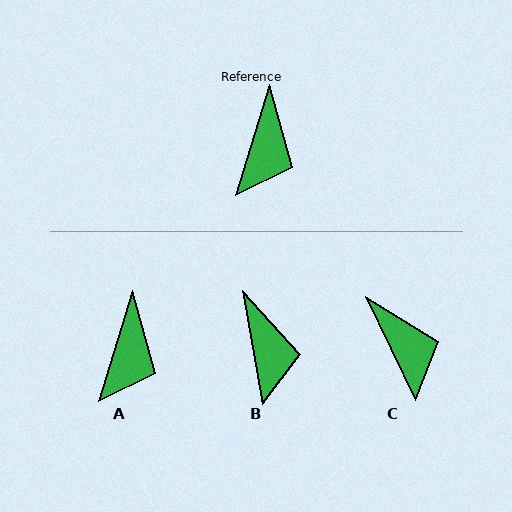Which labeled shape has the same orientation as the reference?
A.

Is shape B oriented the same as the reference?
No, it is off by about 27 degrees.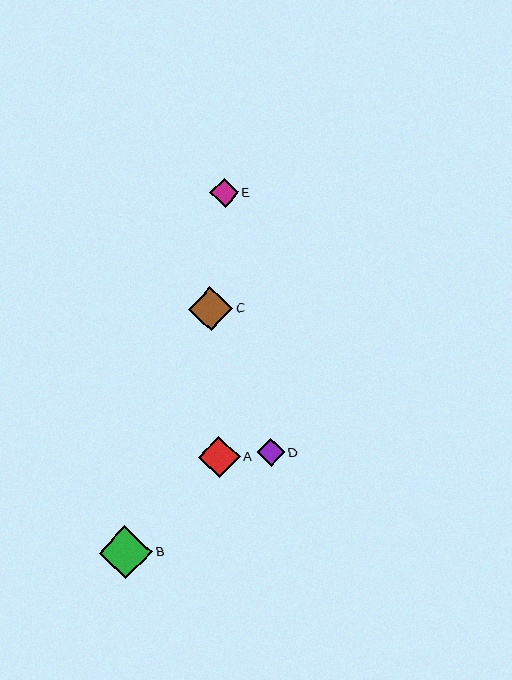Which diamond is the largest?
Diamond B is the largest with a size of approximately 53 pixels.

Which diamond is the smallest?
Diamond D is the smallest with a size of approximately 28 pixels.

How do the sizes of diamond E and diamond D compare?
Diamond E and diamond D are approximately the same size.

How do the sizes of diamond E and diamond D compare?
Diamond E and diamond D are approximately the same size.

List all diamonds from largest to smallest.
From largest to smallest: B, C, A, E, D.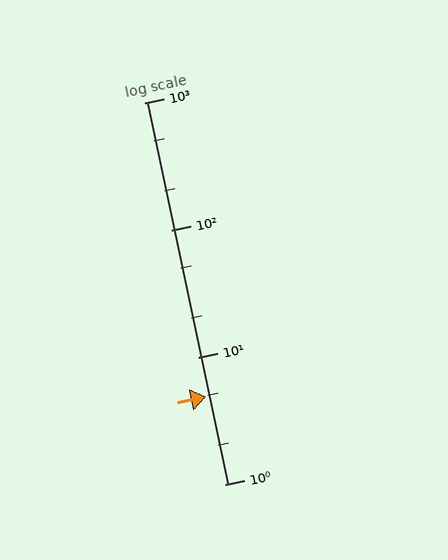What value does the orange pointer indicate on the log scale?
The pointer indicates approximately 4.9.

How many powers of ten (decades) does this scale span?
The scale spans 3 decades, from 1 to 1000.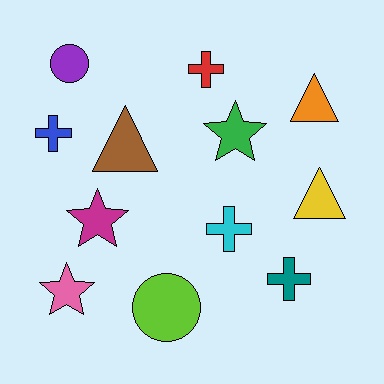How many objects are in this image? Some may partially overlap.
There are 12 objects.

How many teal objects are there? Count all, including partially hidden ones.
There is 1 teal object.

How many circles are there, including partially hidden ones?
There are 2 circles.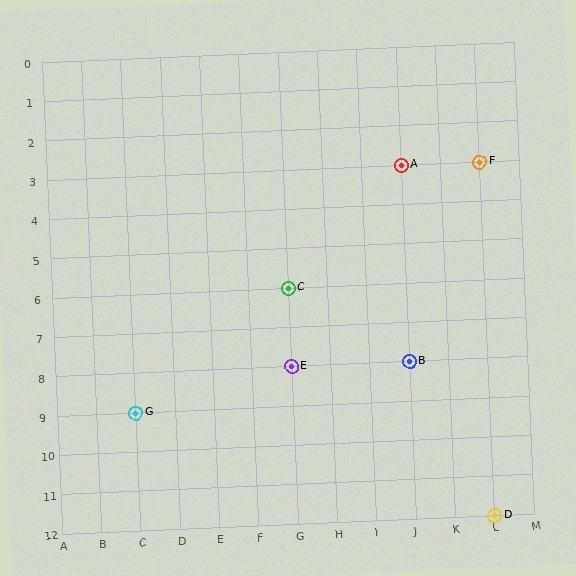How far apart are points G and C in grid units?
Points G and C are 4 columns and 3 rows apart (about 5.0 grid units diagonally).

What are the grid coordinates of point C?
Point C is at grid coordinates (G, 6).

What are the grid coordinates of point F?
Point F is at grid coordinates (L, 3).